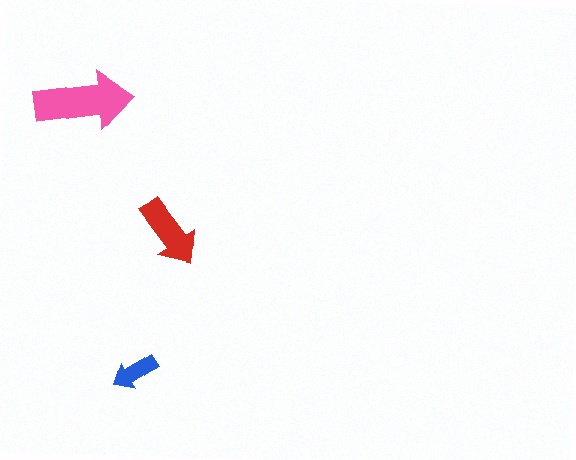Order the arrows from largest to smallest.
the pink one, the red one, the blue one.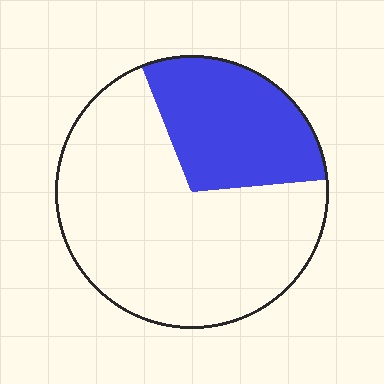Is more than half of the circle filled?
No.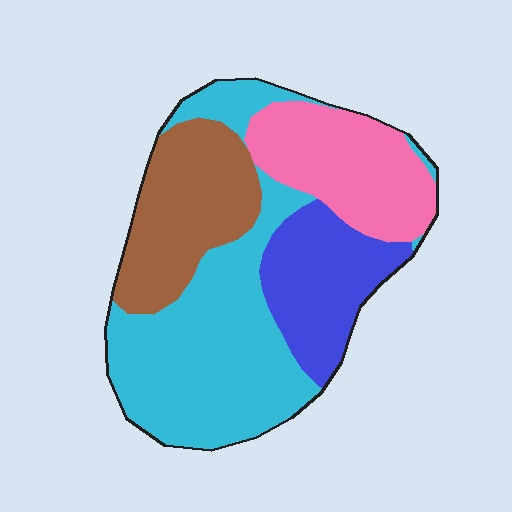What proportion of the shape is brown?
Brown takes up about one fifth (1/5) of the shape.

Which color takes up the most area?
Cyan, at roughly 40%.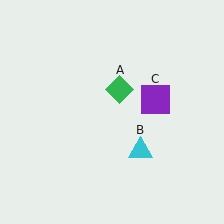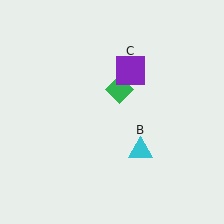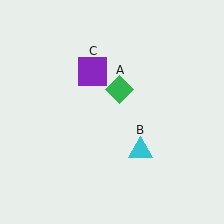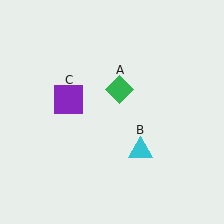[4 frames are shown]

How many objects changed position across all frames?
1 object changed position: purple square (object C).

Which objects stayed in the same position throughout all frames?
Green diamond (object A) and cyan triangle (object B) remained stationary.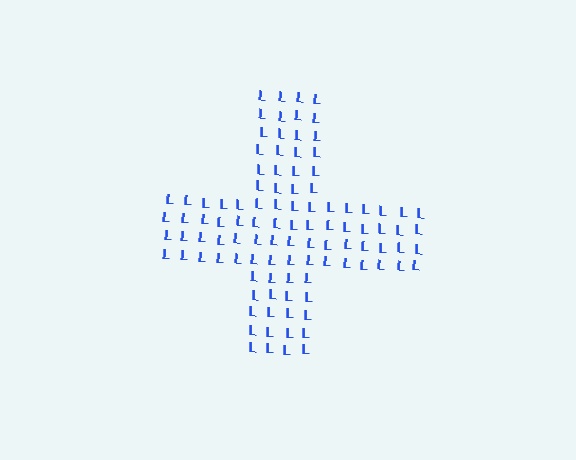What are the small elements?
The small elements are letter L's.